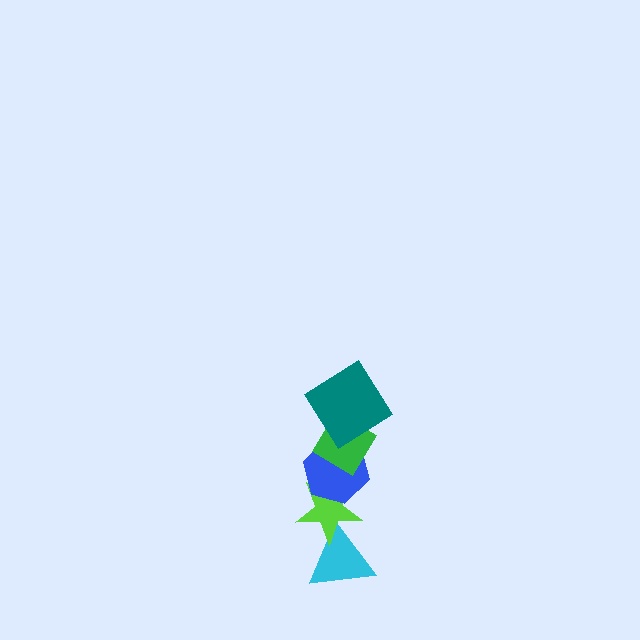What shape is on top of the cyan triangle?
The lime star is on top of the cyan triangle.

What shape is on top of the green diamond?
The teal diamond is on top of the green diamond.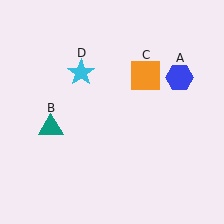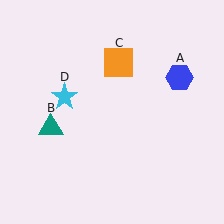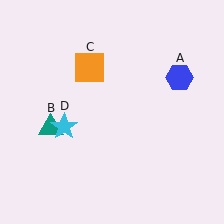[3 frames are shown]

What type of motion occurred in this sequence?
The orange square (object C), cyan star (object D) rotated counterclockwise around the center of the scene.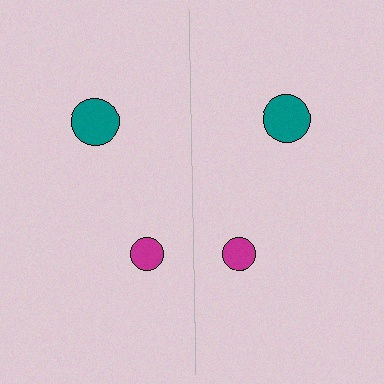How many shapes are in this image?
There are 4 shapes in this image.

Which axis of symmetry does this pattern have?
The pattern has a vertical axis of symmetry running through the center of the image.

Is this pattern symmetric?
Yes, this pattern has bilateral (reflection) symmetry.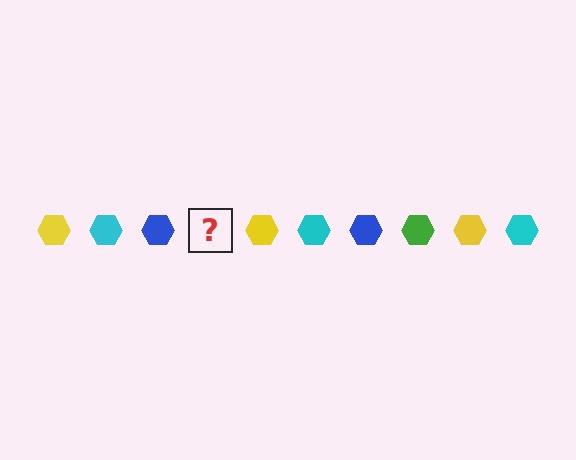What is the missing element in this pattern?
The missing element is a green hexagon.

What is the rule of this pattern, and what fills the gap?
The rule is that the pattern cycles through yellow, cyan, blue, green hexagons. The gap should be filled with a green hexagon.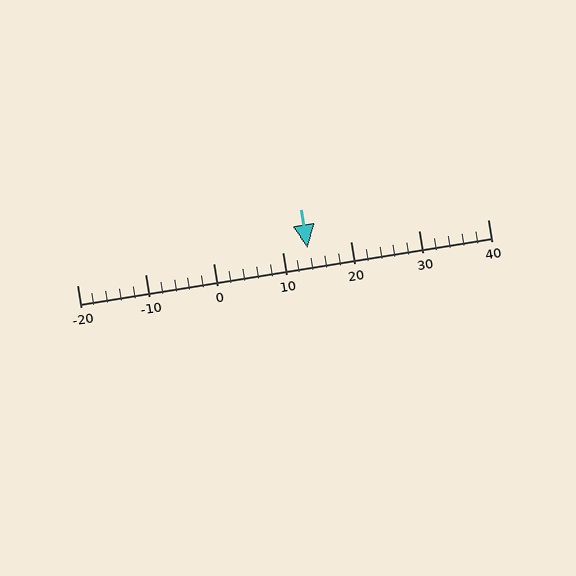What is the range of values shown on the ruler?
The ruler shows values from -20 to 40.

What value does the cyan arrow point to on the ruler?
The cyan arrow points to approximately 14.